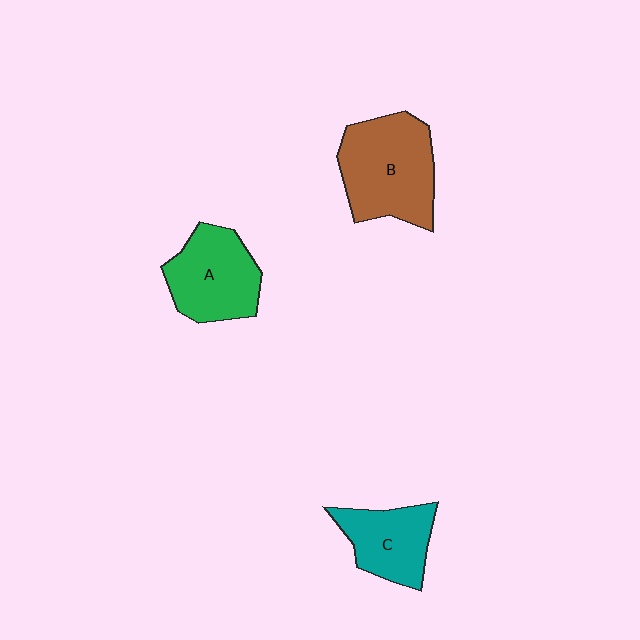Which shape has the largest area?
Shape B (brown).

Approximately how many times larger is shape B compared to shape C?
Approximately 1.5 times.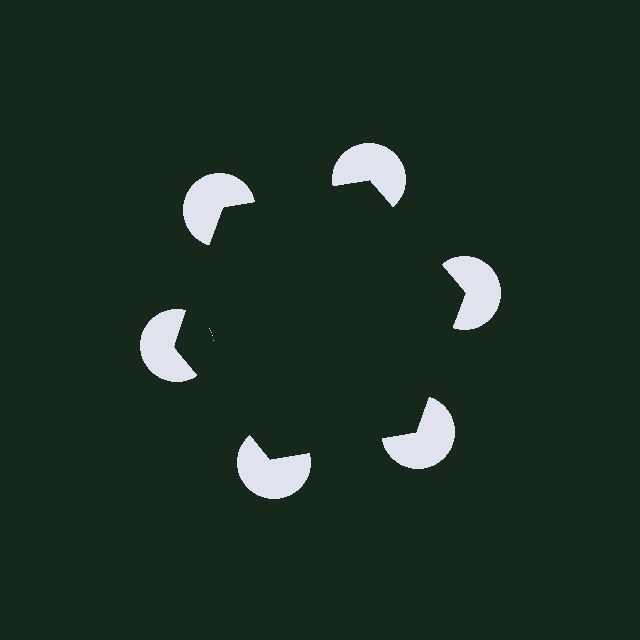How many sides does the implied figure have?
6 sides.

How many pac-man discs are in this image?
There are 6 — one at each vertex of the illusory hexagon.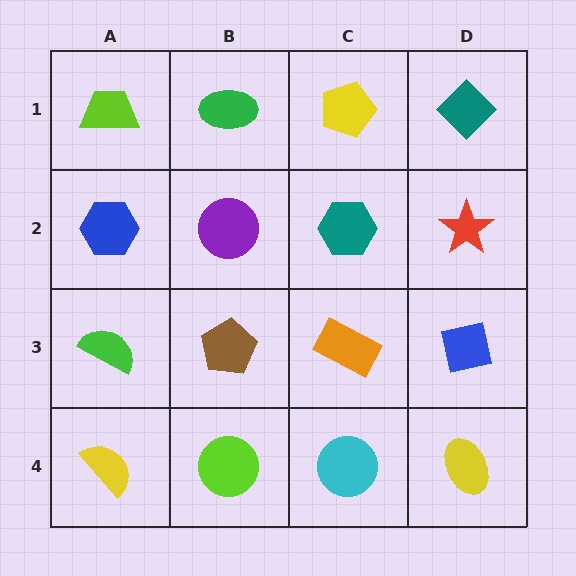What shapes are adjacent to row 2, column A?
A lime trapezoid (row 1, column A), a green semicircle (row 3, column A), a purple circle (row 2, column B).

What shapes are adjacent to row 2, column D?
A teal diamond (row 1, column D), a blue square (row 3, column D), a teal hexagon (row 2, column C).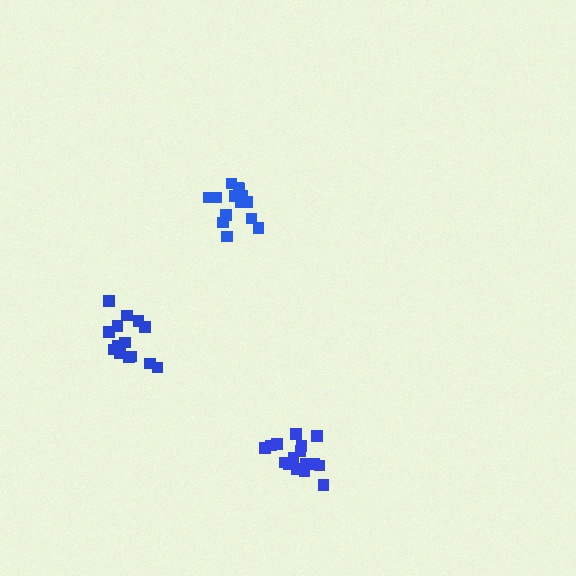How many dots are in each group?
Group 1: 15 dots, Group 2: 16 dots, Group 3: 14 dots (45 total).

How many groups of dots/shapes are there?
There are 3 groups.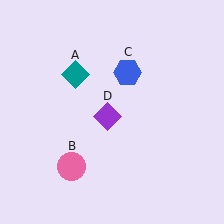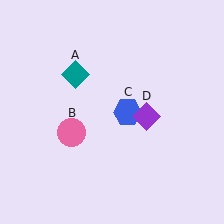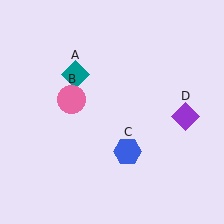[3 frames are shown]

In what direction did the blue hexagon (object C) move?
The blue hexagon (object C) moved down.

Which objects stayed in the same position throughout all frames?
Teal diamond (object A) remained stationary.